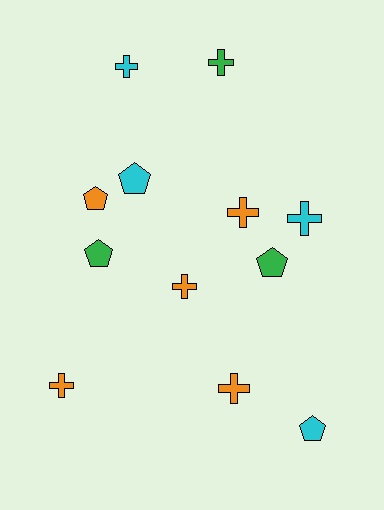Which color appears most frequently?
Orange, with 5 objects.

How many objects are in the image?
There are 12 objects.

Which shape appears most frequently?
Cross, with 7 objects.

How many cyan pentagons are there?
There are 2 cyan pentagons.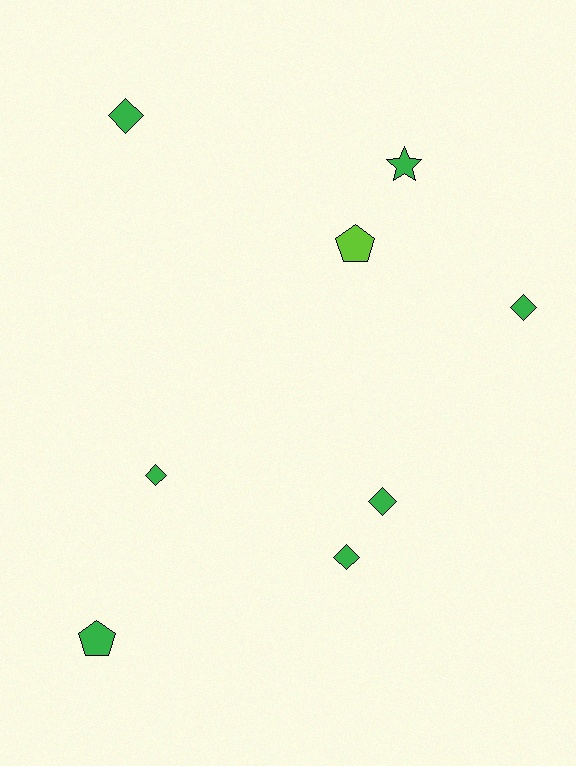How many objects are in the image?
There are 8 objects.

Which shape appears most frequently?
Diamond, with 5 objects.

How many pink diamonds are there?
There are no pink diamonds.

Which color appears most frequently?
Green, with 7 objects.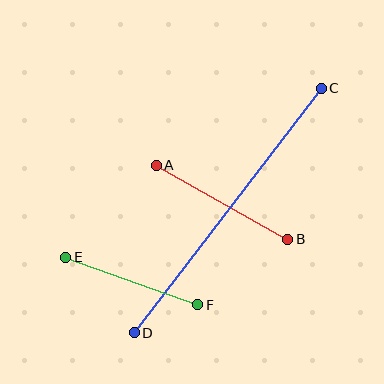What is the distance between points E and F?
The distance is approximately 141 pixels.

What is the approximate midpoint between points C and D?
The midpoint is at approximately (228, 211) pixels.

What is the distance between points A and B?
The distance is approximately 151 pixels.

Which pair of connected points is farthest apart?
Points C and D are farthest apart.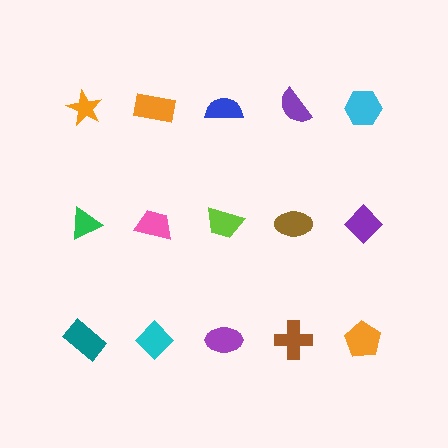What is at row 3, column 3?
A purple ellipse.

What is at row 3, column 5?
An orange pentagon.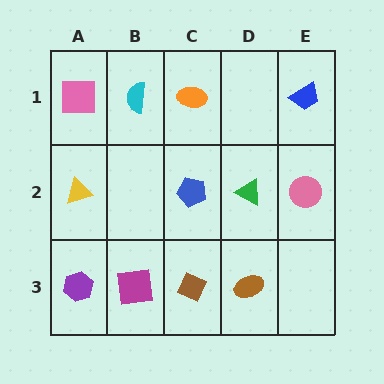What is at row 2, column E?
A pink circle.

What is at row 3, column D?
A brown ellipse.